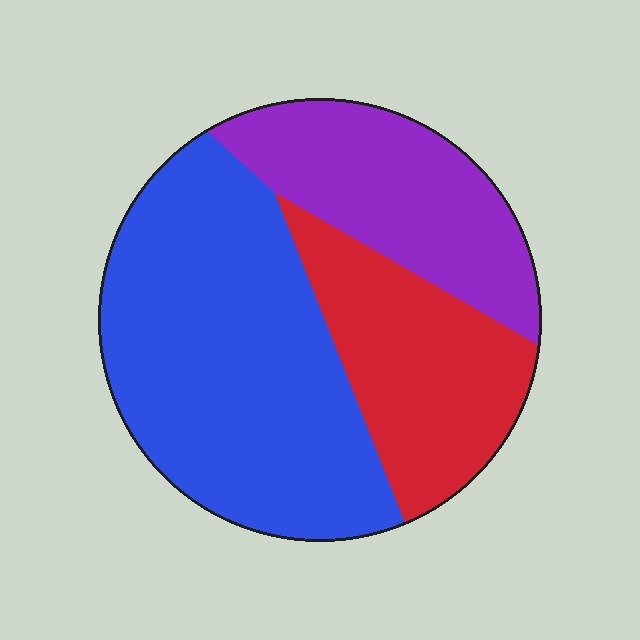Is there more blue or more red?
Blue.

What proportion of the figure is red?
Red takes up about one quarter (1/4) of the figure.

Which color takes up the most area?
Blue, at roughly 50%.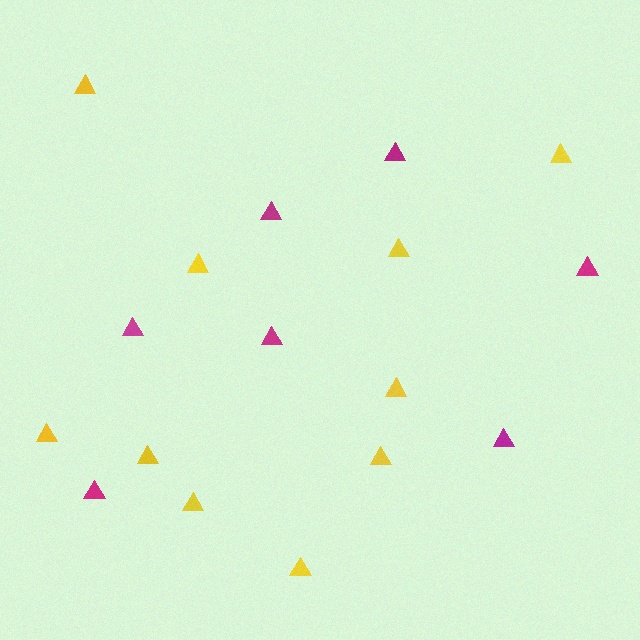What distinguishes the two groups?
There are 2 groups: one group of magenta triangles (7) and one group of yellow triangles (10).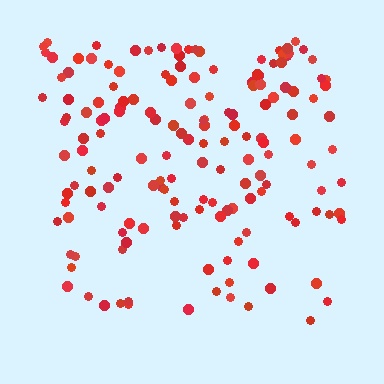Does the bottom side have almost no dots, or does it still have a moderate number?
Still a moderate number, just noticeably fewer than the top.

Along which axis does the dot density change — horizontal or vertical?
Vertical.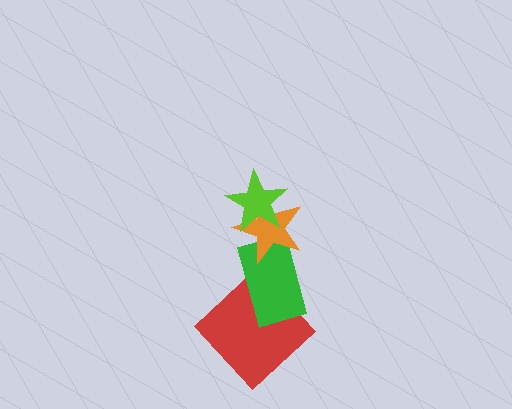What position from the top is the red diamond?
The red diamond is 4th from the top.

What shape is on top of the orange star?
The lime star is on top of the orange star.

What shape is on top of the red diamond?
The green rectangle is on top of the red diamond.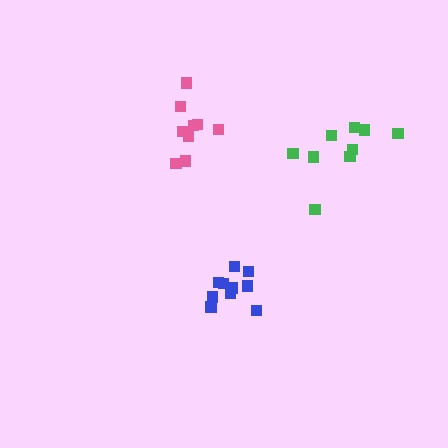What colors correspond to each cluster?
The clusters are colored: green, pink, blue.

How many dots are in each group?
Group 1: 9 dots, Group 2: 9 dots, Group 3: 10 dots (28 total).